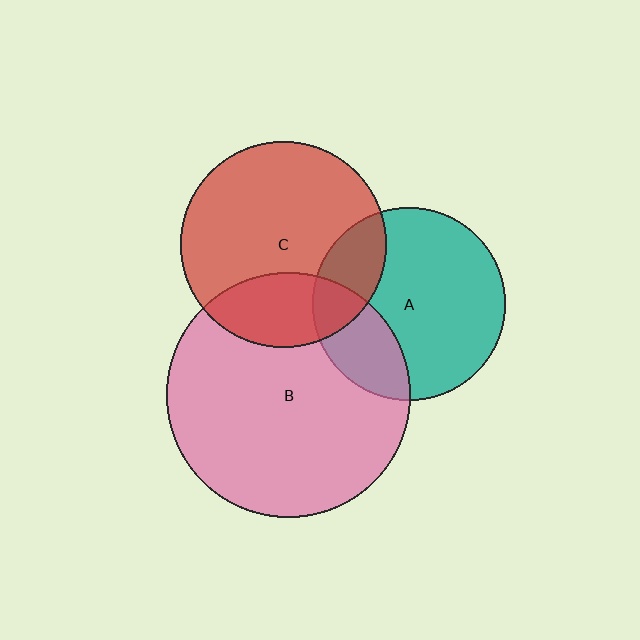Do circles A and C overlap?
Yes.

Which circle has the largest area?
Circle B (pink).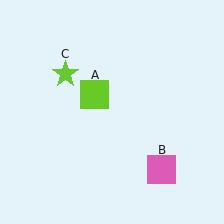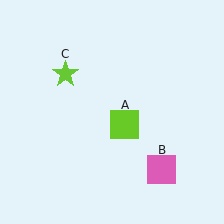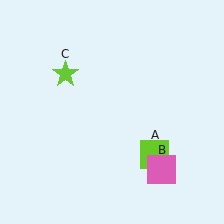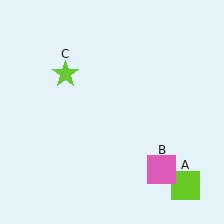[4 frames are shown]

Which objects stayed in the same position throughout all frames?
Pink square (object B) and lime star (object C) remained stationary.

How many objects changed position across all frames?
1 object changed position: lime square (object A).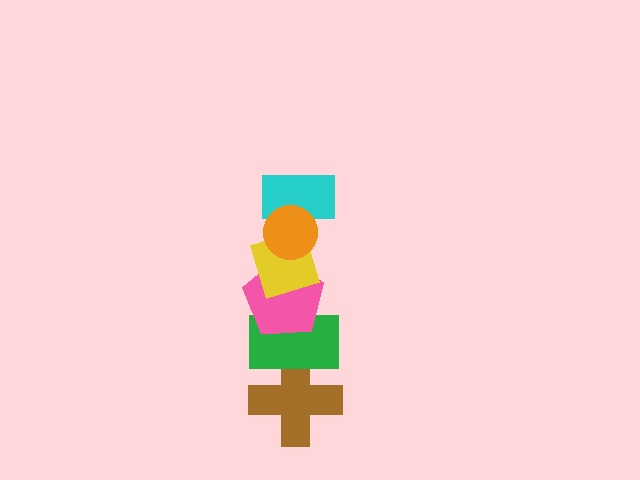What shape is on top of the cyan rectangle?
The orange circle is on top of the cyan rectangle.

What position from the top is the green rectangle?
The green rectangle is 5th from the top.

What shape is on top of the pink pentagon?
The yellow diamond is on top of the pink pentagon.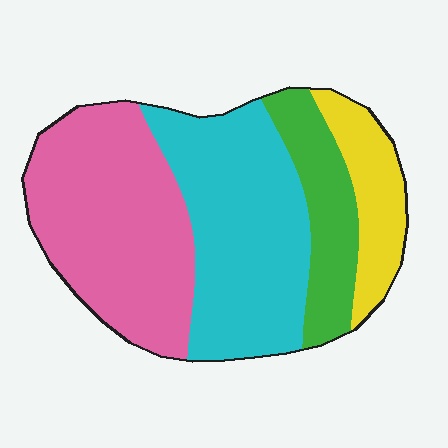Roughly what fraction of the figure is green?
Green takes up about one sixth (1/6) of the figure.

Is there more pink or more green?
Pink.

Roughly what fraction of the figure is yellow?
Yellow takes up about one eighth (1/8) of the figure.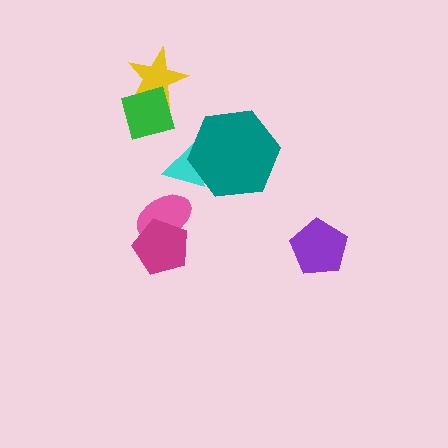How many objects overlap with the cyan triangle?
1 object overlaps with the cyan triangle.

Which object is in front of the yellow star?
The green diamond is in front of the yellow star.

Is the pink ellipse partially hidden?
Yes, it is partially covered by another shape.